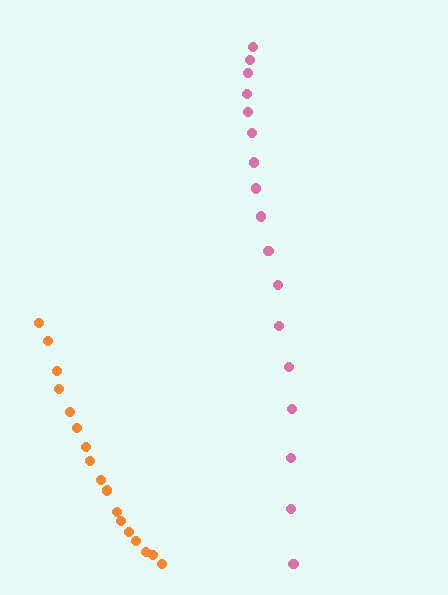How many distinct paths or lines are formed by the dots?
There are 2 distinct paths.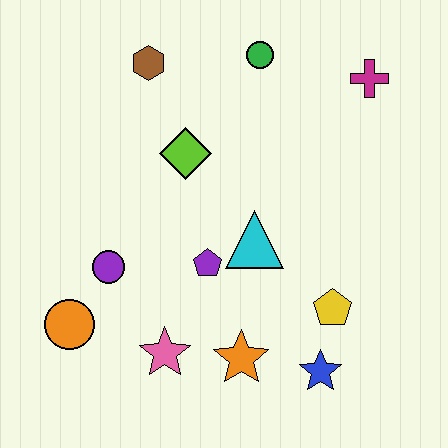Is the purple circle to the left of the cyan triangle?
Yes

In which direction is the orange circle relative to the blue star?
The orange circle is to the left of the blue star.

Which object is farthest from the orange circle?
The magenta cross is farthest from the orange circle.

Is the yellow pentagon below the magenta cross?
Yes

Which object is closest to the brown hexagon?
The lime diamond is closest to the brown hexagon.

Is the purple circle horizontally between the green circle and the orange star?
No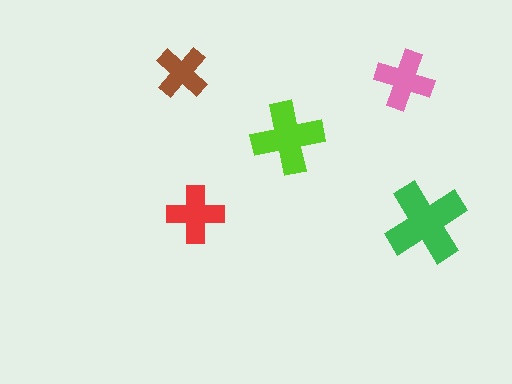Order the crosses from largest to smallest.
the green one, the lime one, the pink one, the red one, the brown one.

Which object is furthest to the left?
The brown cross is leftmost.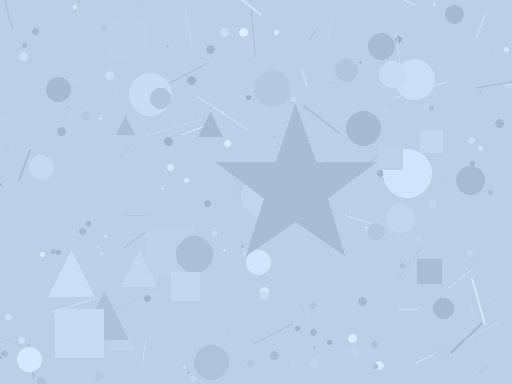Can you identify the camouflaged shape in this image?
The camouflaged shape is a star.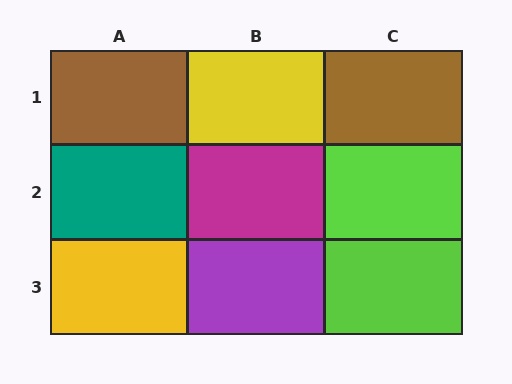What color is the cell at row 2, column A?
Teal.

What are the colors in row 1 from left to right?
Brown, yellow, brown.